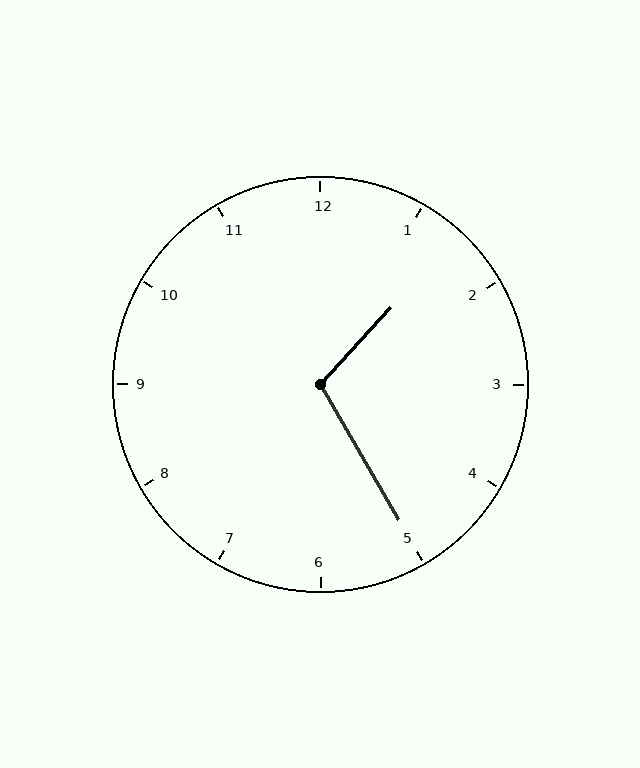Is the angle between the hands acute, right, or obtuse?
It is obtuse.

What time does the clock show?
1:25.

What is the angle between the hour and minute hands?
Approximately 108 degrees.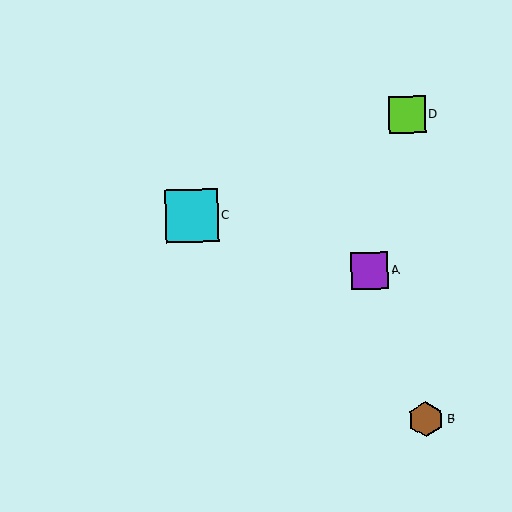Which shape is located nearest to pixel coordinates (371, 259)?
The purple square (labeled A) at (370, 271) is nearest to that location.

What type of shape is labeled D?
Shape D is a lime square.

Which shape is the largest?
The cyan square (labeled C) is the largest.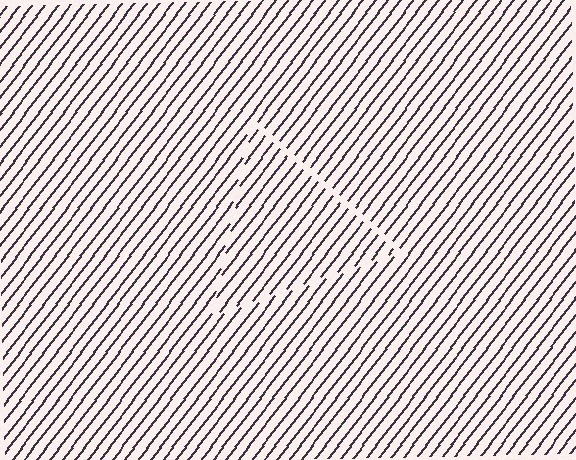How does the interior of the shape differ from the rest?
The interior of the shape contains the same grating, shifted by half a period — the contour is defined by the phase discontinuity where line-ends from the inner and outer gratings abut.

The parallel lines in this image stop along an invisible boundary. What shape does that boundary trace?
An illusory triangle. The interior of the shape contains the same grating, shifted by half a period — the contour is defined by the phase discontinuity where line-ends from the inner and outer gratings abut.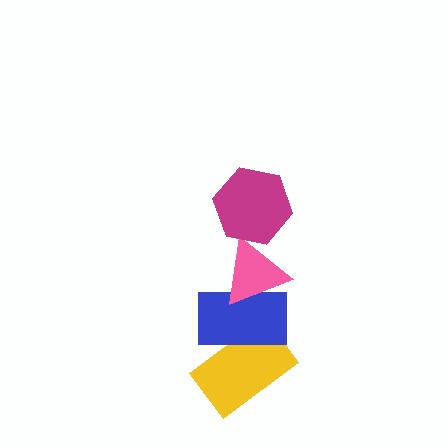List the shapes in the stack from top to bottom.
From top to bottom: the magenta hexagon, the pink triangle, the blue rectangle, the yellow rectangle.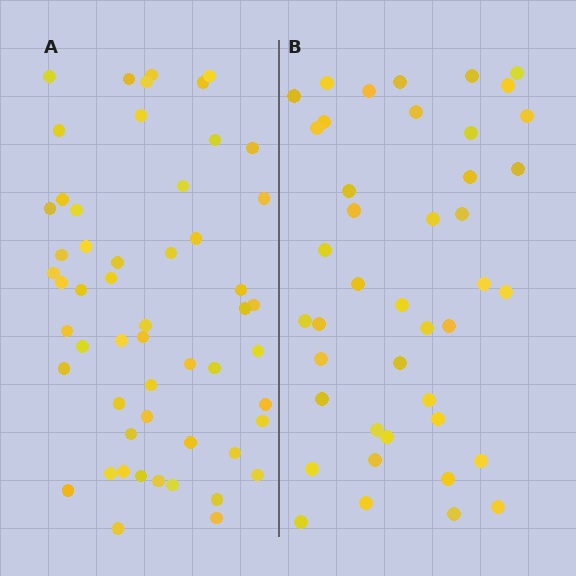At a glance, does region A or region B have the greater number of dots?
Region A (the left region) has more dots.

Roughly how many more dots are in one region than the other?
Region A has roughly 12 or so more dots than region B.